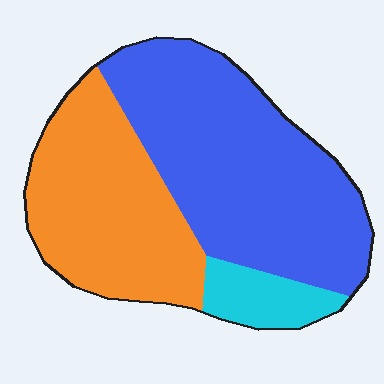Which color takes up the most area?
Blue, at roughly 55%.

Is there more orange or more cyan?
Orange.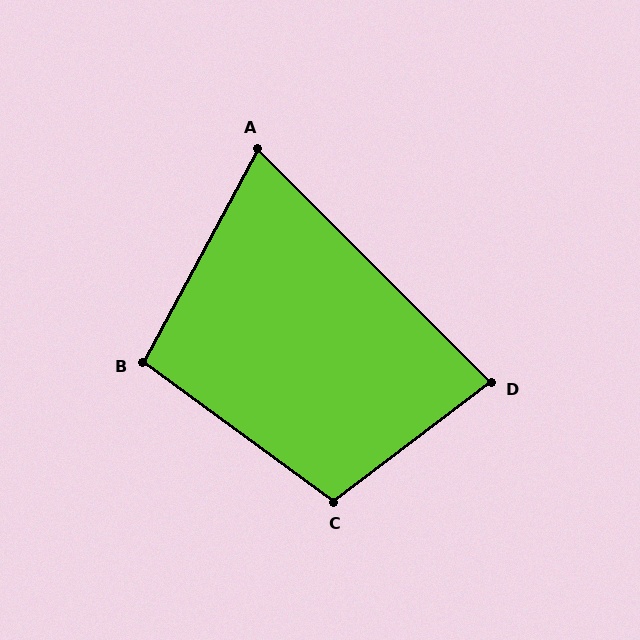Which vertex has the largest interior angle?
C, at approximately 107 degrees.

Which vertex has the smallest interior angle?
A, at approximately 73 degrees.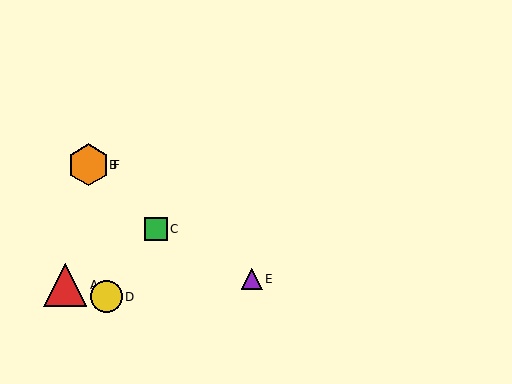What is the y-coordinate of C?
Object C is at y≈229.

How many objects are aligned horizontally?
2 objects (B, F) are aligned horizontally.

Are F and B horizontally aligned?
Yes, both are at y≈165.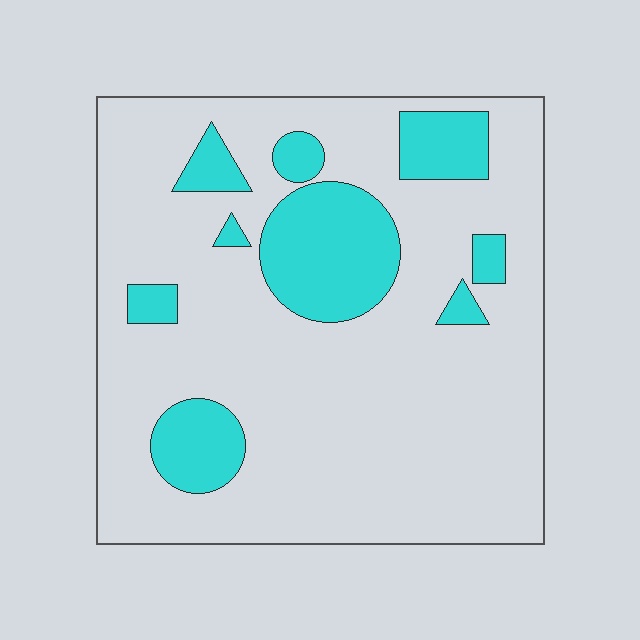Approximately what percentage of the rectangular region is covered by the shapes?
Approximately 20%.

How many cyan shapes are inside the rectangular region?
9.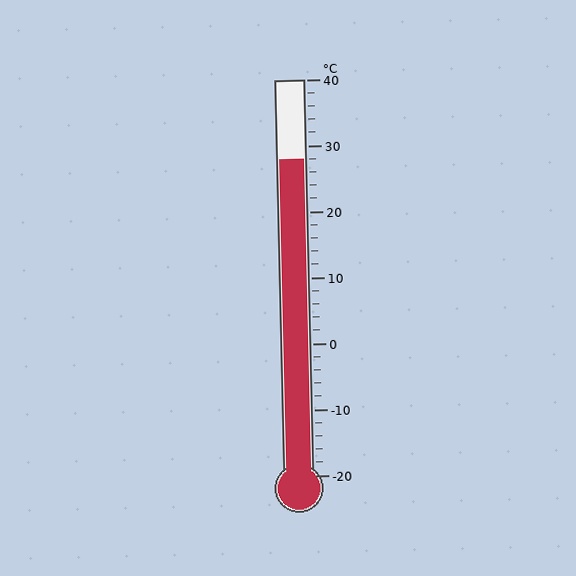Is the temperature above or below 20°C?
The temperature is above 20°C.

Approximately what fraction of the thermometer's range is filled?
The thermometer is filled to approximately 80% of its range.